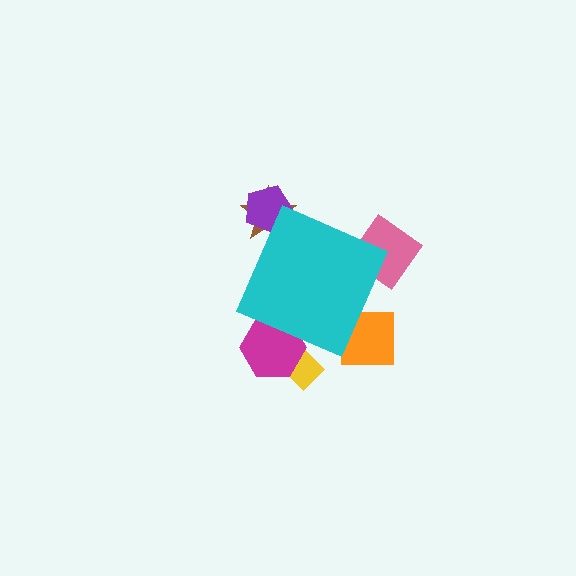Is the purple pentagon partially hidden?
Yes, the purple pentagon is partially hidden behind the cyan diamond.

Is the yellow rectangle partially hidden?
Yes, the yellow rectangle is partially hidden behind the cyan diamond.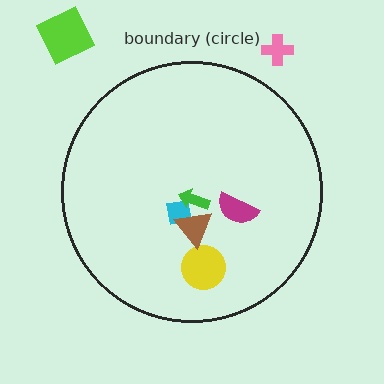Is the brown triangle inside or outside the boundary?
Inside.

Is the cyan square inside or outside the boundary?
Inside.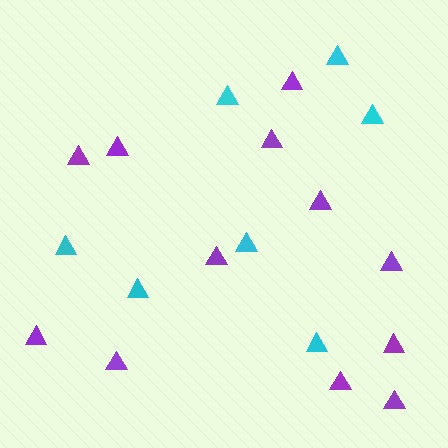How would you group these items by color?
There are 2 groups: one group of cyan triangles (7) and one group of purple triangles (12).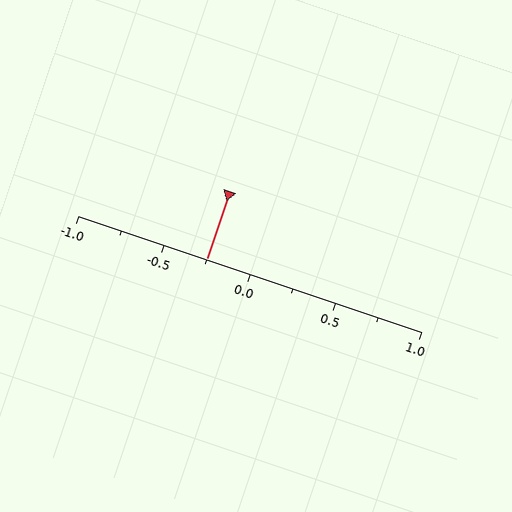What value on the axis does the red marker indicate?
The marker indicates approximately -0.25.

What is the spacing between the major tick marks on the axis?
The major ticks are spaced 0.5 apart.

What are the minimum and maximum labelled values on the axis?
The axis runs from -1.0 to 1.0.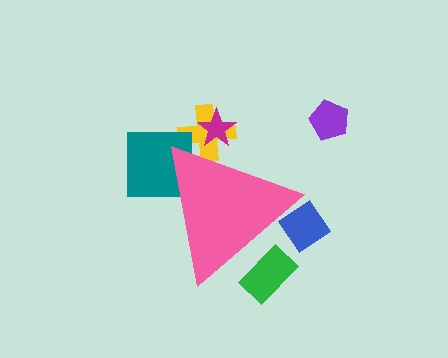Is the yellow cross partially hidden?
Yes, the yellow cross is partially hidden behind the pink triangle.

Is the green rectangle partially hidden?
Yes, the green rectangle is partially hidden behind the pink triangle.